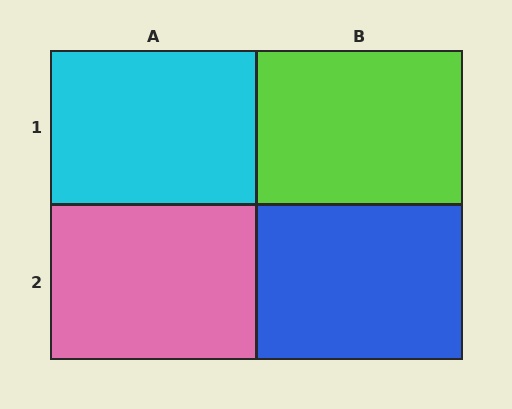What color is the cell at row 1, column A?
Cyan.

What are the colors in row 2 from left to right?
Pink, blue.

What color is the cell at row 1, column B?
Lime.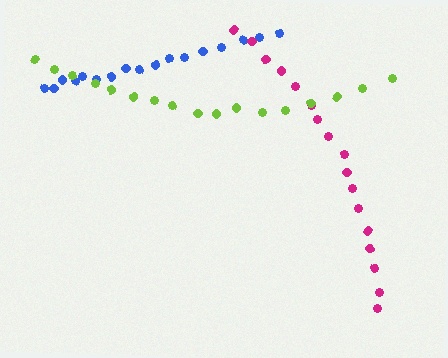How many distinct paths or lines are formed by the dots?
There are 3 distinct paths.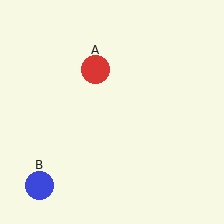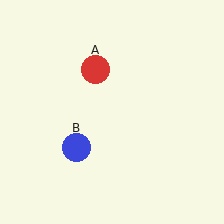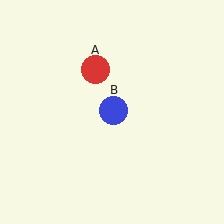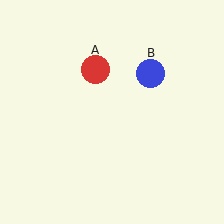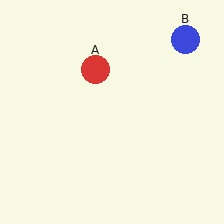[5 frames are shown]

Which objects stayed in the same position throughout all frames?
Red circle (object A) remained stationary.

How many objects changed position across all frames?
1 object changed position: blue circle (object B).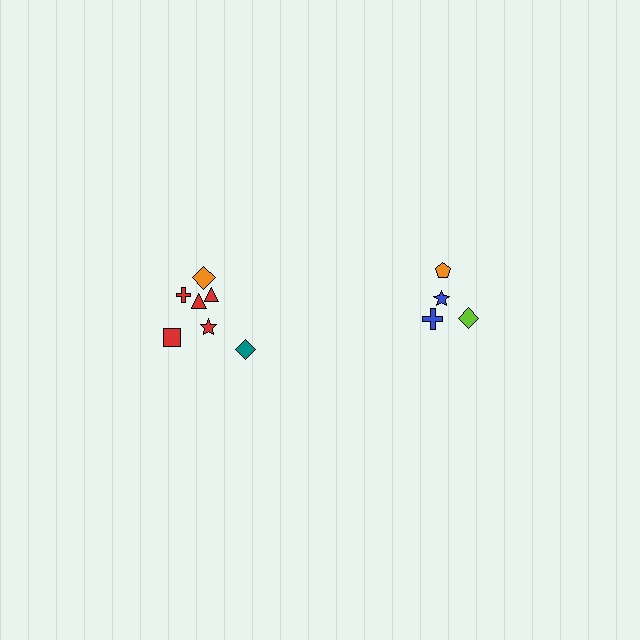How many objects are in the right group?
There are 4 objects.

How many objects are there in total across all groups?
There are 11 objects.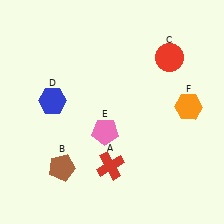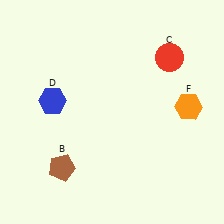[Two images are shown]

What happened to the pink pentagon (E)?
The pink pentagon (E) was removed in Image 2. It was in the bottom-left area of Image 1.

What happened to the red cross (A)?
The red cross (A) was removed in Image 2. It was in the bottom-left area of Image 1.